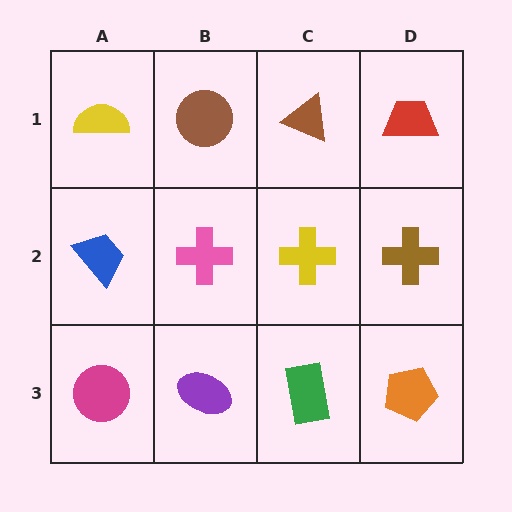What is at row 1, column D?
A red trapezoid.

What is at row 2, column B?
A pink cross.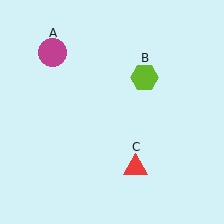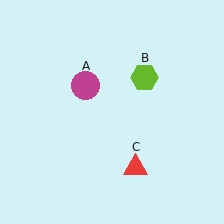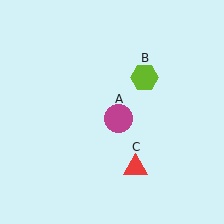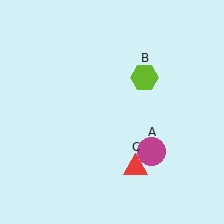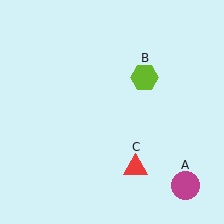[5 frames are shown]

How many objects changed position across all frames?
1 object changed position: magenta circle (object A).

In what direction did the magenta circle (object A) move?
The magenta circle (object A) moved down and to the right.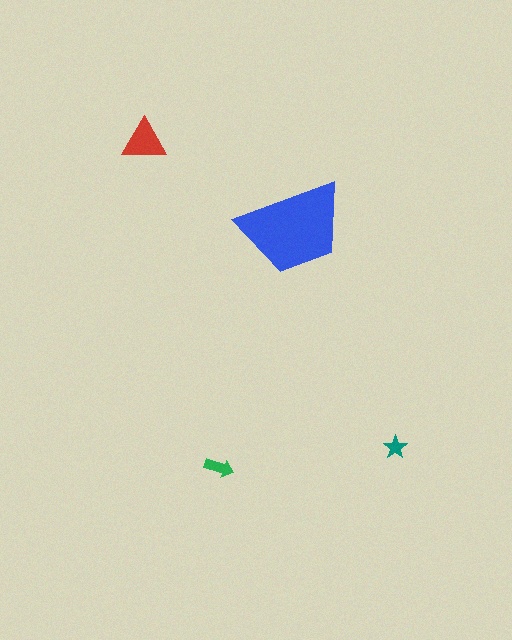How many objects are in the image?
There are 4 objects in the image.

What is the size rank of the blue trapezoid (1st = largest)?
1st.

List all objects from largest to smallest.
The blue trapezoid, the red triangle, the green arrow, the teal star.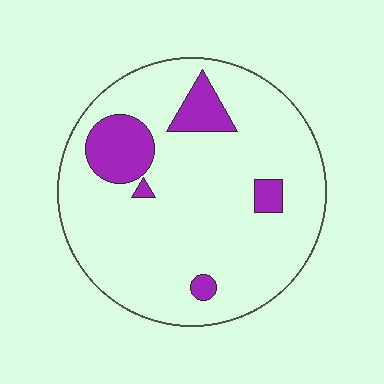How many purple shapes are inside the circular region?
5.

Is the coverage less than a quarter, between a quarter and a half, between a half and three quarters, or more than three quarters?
Less than a quarter.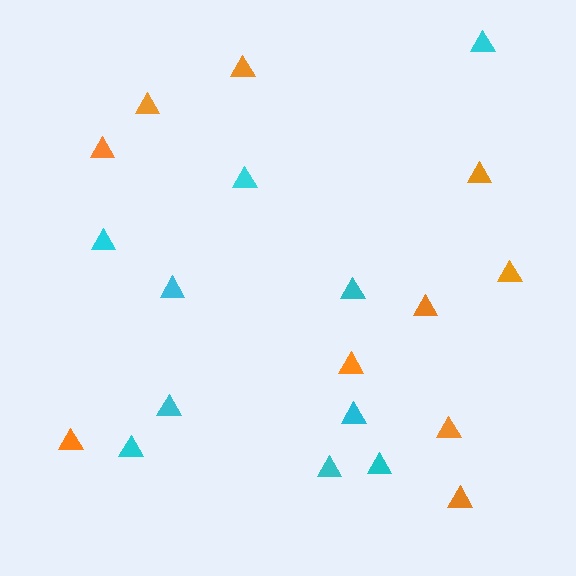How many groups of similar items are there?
There are 2 groups: one group of orange triangles (10) and one group of cyan triangles (10).